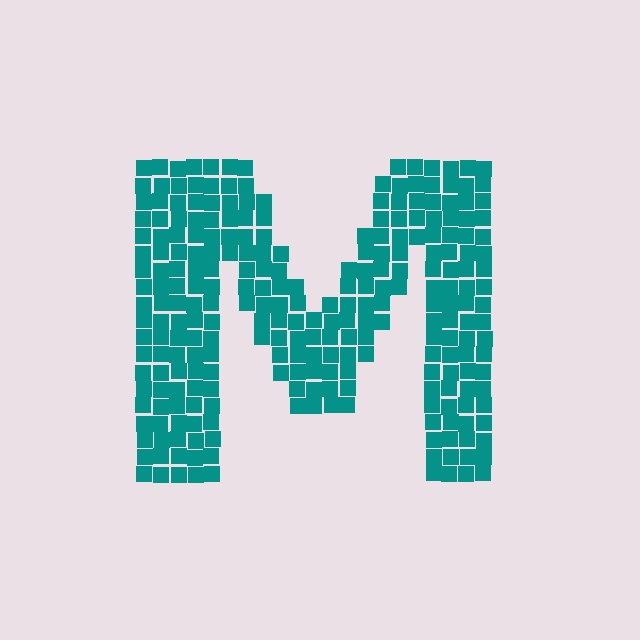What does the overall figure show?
The overall figure shows the letter M.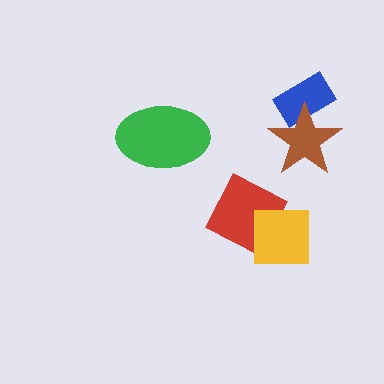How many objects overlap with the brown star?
1 object overlaps with the brown star.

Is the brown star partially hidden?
No, no other shape covers it.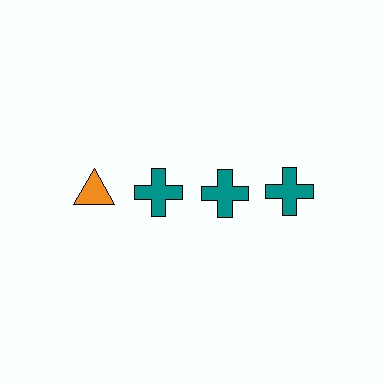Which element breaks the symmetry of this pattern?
The orange triangle in the top row, leftmost column breaks the symmetry. All other shapes are teal crosses.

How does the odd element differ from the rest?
It differs in both color (orange instead of teal) and shape (triangle instead of cross).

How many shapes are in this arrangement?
There are 4 shapes arranged in a grid pattern.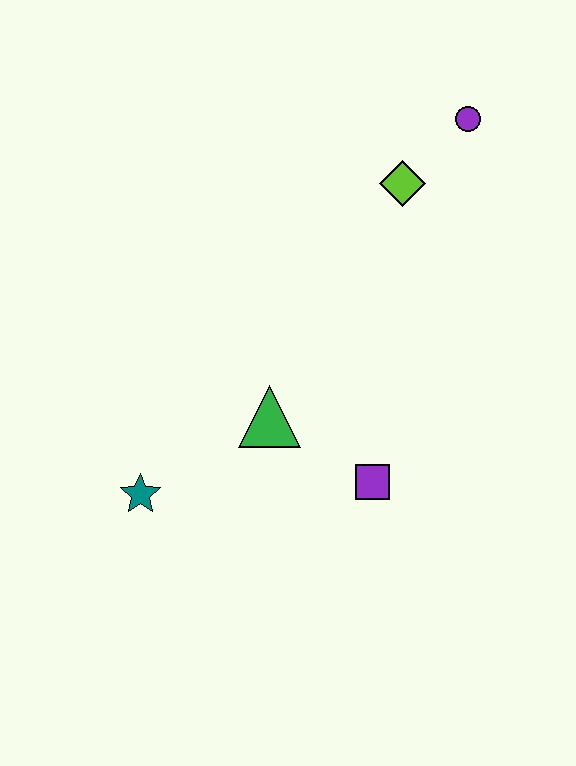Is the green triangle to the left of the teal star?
No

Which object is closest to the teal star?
The green triangle is closest to the teal star.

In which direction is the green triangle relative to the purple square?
The green triangle is to the left of the purple square.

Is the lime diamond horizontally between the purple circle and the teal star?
Yes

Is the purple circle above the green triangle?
Yes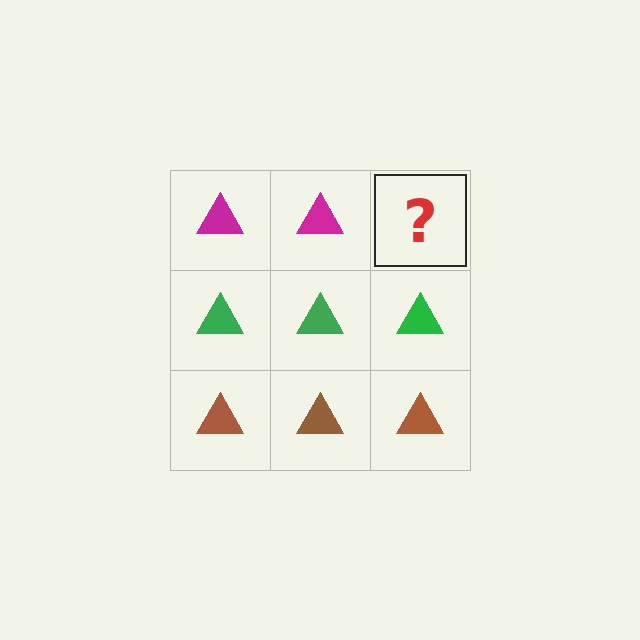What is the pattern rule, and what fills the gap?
The rule is that each row has a consistent color. The gap should be filled with a magenta triangle.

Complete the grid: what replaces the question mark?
The question mark should be replaced with a magenta triangle.